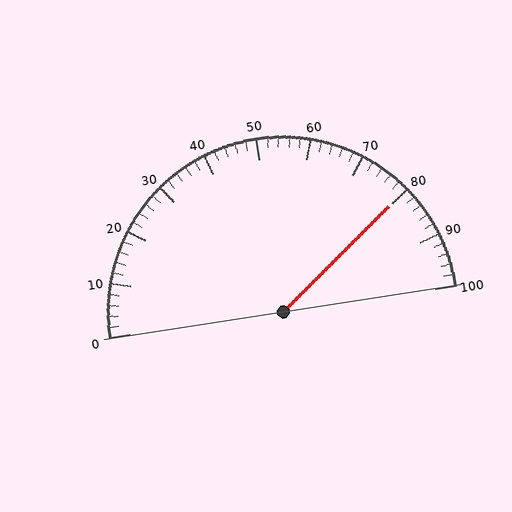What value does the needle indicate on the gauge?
The needle indicates approximately 80.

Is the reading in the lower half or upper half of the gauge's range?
The reading is in the upper half of the range (0 to 100).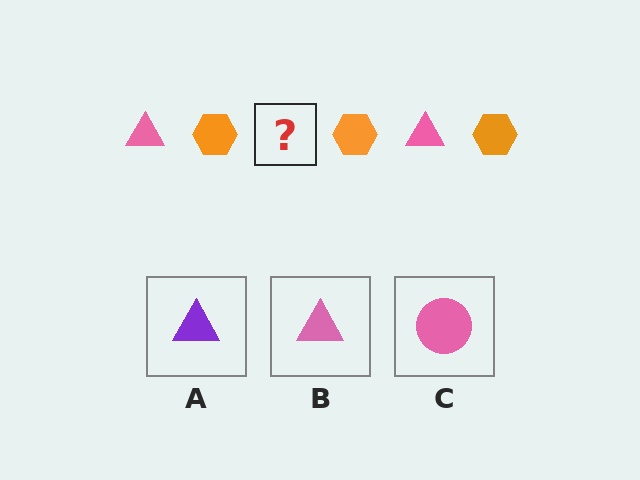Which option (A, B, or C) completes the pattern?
B.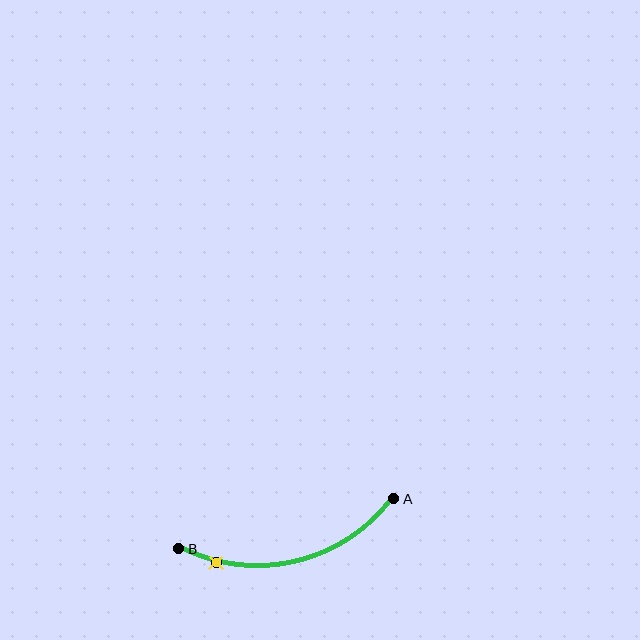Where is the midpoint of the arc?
The arc midpoint is the point on the curve farthest from the straight line joining A and B. It sits below that line.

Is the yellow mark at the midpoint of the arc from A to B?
No. The yellow mark lies on the arc but is closer to endpoint B. The arc midpoint would be at the point on the curve equidistant along the arc from both A and B.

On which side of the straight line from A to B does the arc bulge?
The arc bulges below the straight line connecting A and B.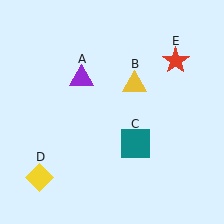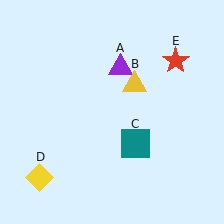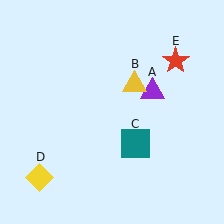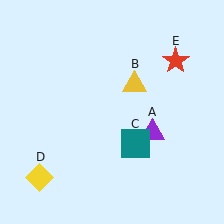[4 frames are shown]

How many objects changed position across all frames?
1 object changed position: purple triangle (object A).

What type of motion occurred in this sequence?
The purple triangle (object A) rotated clockwise around the center of the scene.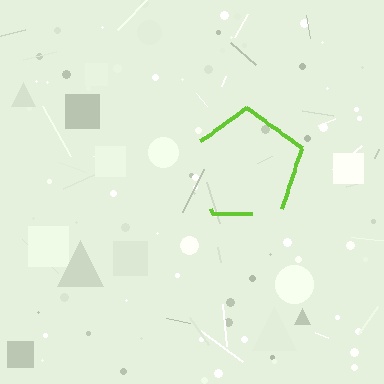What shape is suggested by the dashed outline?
The dashed outline suggests a pentagon.